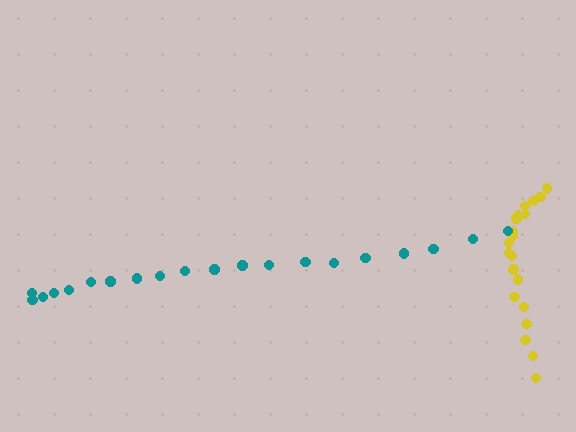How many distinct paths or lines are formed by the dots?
There are 2 distinct paths.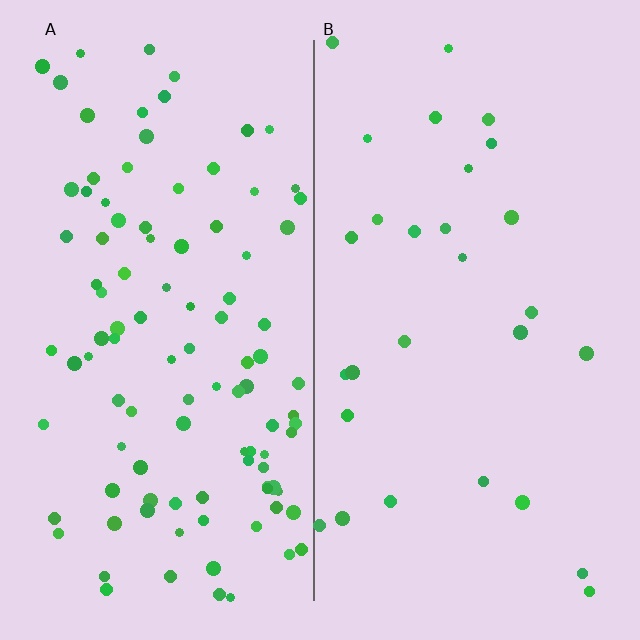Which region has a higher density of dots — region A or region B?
A (the left).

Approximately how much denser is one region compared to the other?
Approximately 3.7× — region A over region B.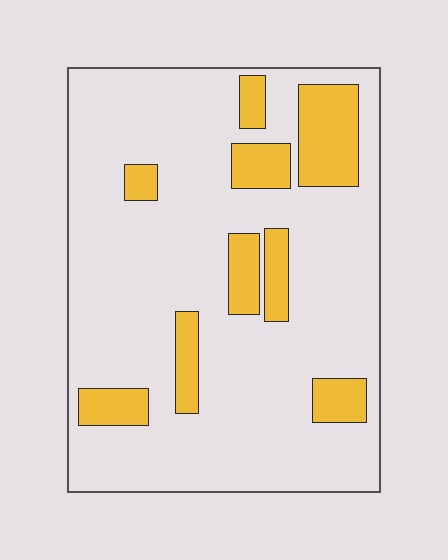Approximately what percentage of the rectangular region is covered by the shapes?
Approximately 20%.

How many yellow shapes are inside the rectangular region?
9.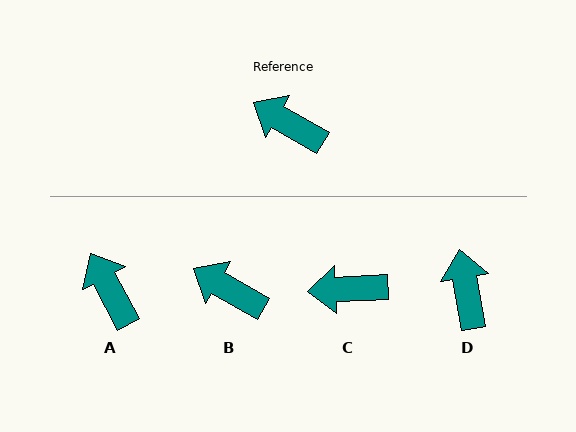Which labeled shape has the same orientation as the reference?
B.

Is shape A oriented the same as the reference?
No, it is off by about 32 degrees.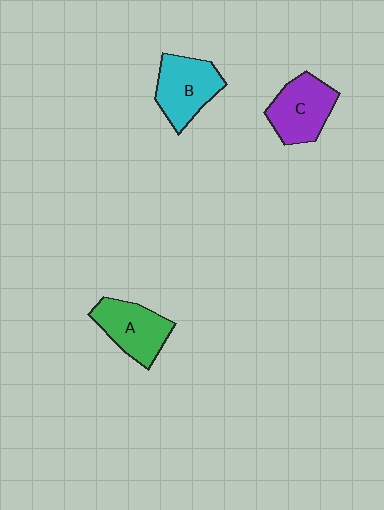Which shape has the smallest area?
Shape A (green).